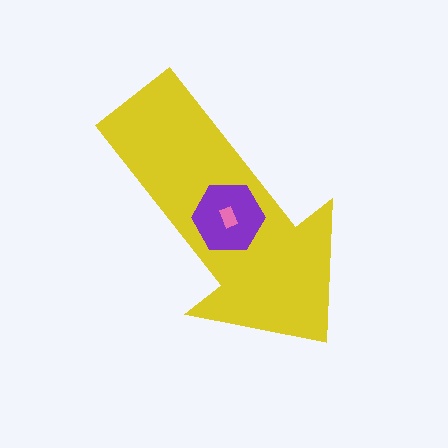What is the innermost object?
The pink rectangle.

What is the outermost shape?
The yellow arrow.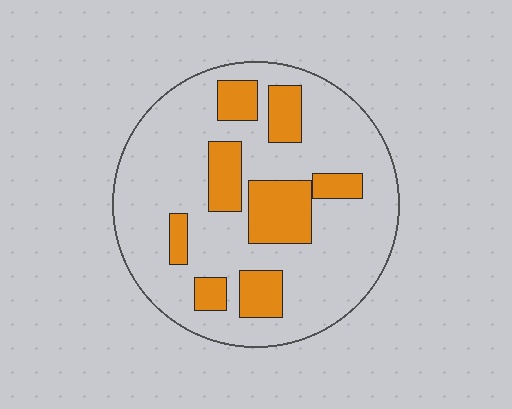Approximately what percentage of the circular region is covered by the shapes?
Approximately 25%.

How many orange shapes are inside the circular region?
8.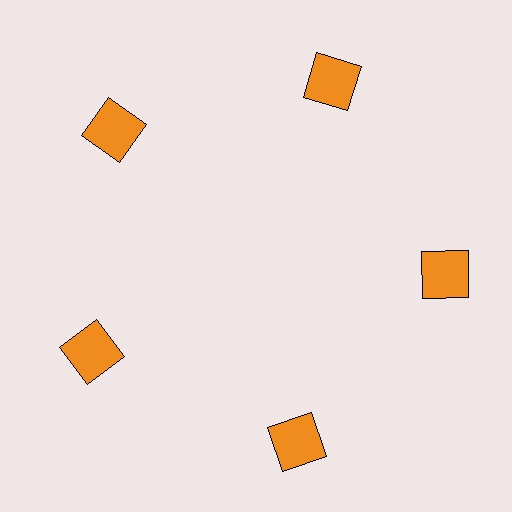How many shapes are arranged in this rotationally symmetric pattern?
There are 5 shapes, arranged in 5 groups of 1.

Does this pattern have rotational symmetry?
Yes, this pattern has 5-fold rotational symmetry. It looks the same after rotating 72 degrees around the center.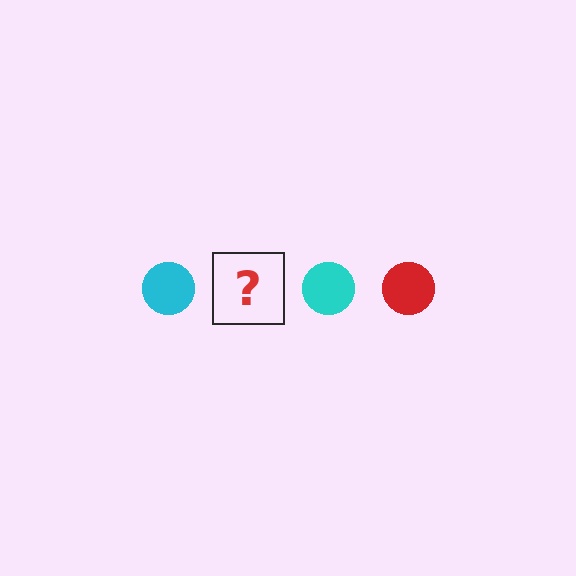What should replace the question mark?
The question mark should be replaced with a red circle.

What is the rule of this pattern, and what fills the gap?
The rule is that the pattern cycles through cyan, red circles. The gap should be filled with a red circle.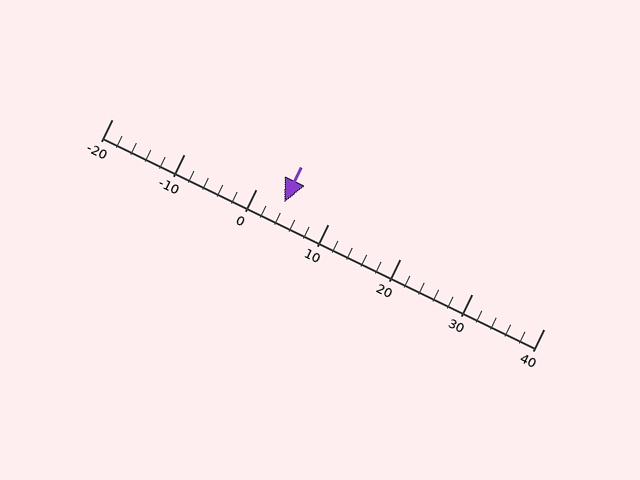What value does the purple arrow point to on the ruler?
The purple arrow points to approximately 4.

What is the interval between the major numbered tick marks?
The major tick marks are spaced 10 units apart.